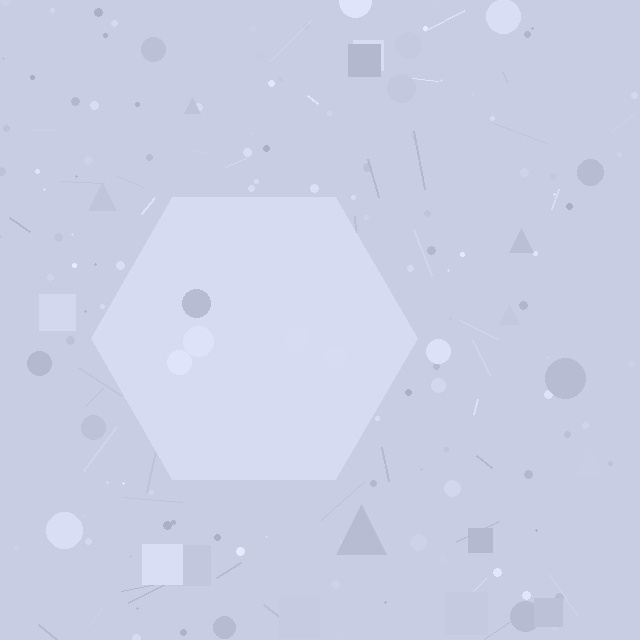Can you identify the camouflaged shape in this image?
The camouflaged shape is a hexagon.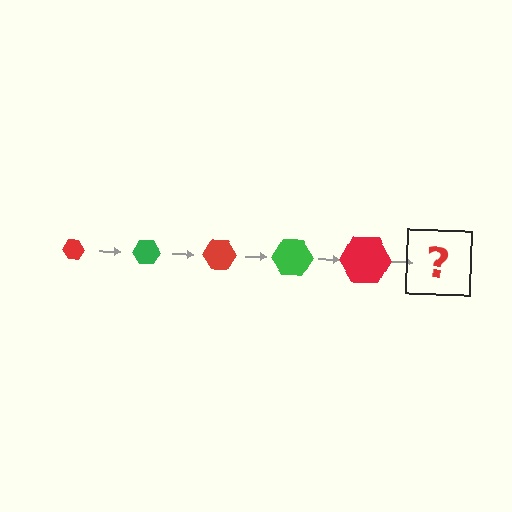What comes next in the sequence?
The next element should be a green hexagon, larger than the previous one.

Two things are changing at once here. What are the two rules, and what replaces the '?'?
The two rules are that the hexagon grows larger each step and the color cycles through red and green. The '?' should be a green hexagon, larger than the previous one.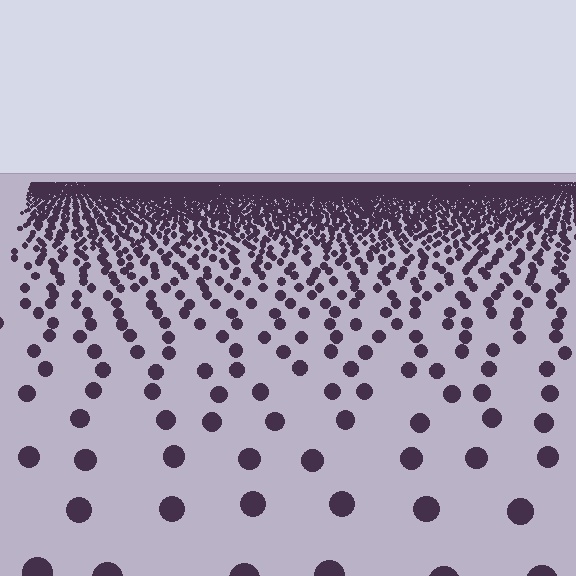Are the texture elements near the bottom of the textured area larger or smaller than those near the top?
Larger. Near the bottom, elements are closer to the viewer and appear at a bigger on-screen size.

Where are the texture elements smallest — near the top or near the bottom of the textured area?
Near the top.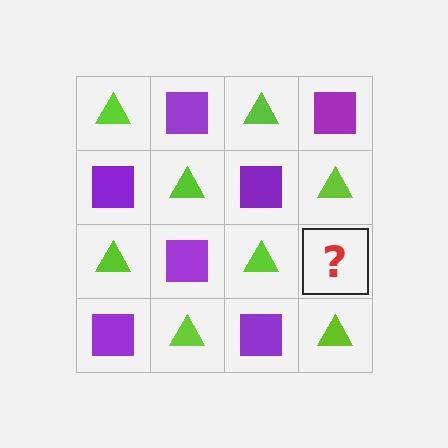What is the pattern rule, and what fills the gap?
The rule is that it alternates lime triangle and purple square in a checkerboard pattern. The gap should be filled with a purple square.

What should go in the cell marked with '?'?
The missing cell should contain a purple square.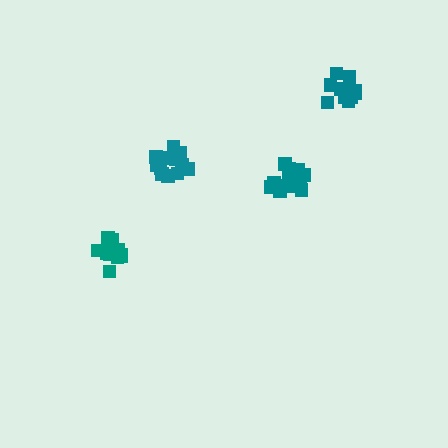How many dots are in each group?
Group 1: 12 dots, Group 2: 14 dots, Group 3: 15 dots, Group 4: 13 dots (54 total).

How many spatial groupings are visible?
There are 4 spatial groupings.